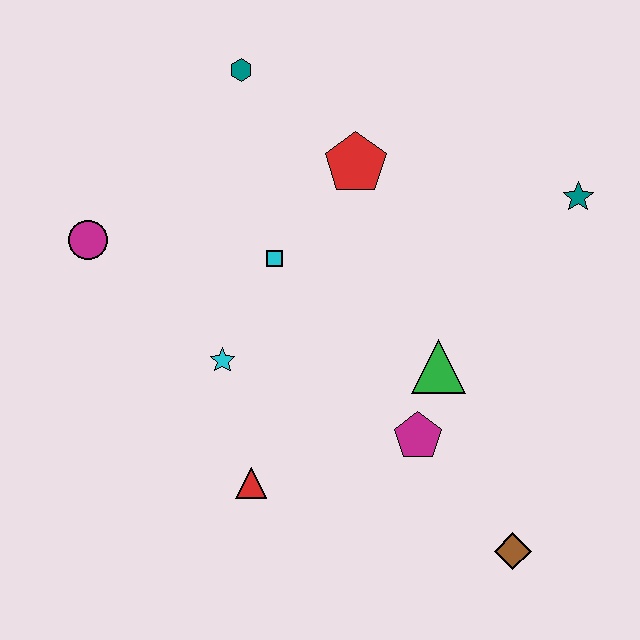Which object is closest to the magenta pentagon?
The green triangle is closest to the magenta pentagon.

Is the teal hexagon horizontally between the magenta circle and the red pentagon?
Yes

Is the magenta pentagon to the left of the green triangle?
Yes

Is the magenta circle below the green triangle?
No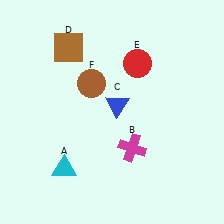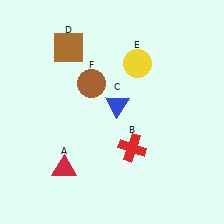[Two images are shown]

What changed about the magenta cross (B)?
In Image 1, B is magenta. In Image 2, it changed to red.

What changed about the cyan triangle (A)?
In Image 1, A is cyan. In Image 2, it changed to red.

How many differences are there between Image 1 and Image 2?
There are 3 differences between the two images.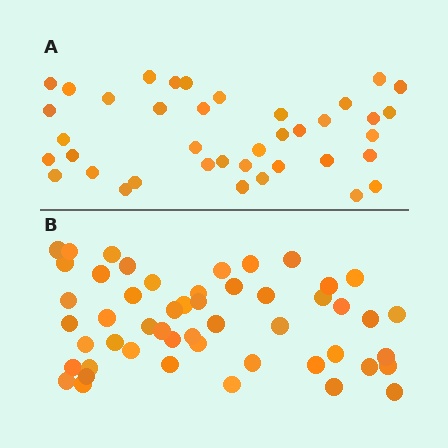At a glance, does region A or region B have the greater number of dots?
Region B (the bottom region) has more dots.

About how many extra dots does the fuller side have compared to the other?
Region B has roughly 12 or so more dots than region A.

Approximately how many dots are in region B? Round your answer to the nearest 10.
About 50 dots. (The exact count is 51, which rounds to 50.)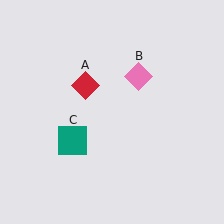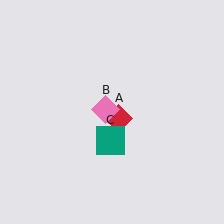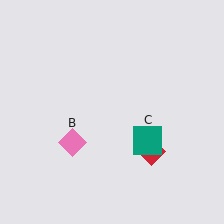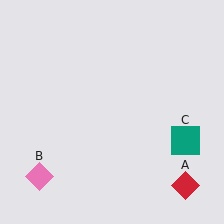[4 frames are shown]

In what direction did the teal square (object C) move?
The teal square (object C) moved right.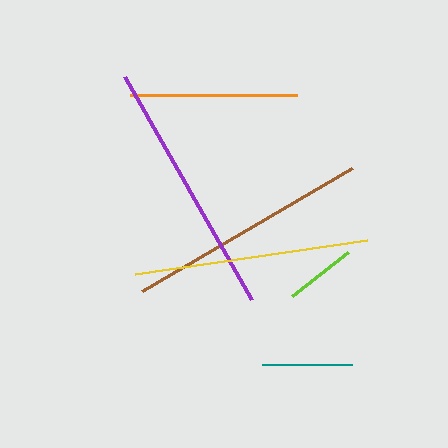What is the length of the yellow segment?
The yellow segment is approximately 234 pixels long.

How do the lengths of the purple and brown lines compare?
The purple and brown lines are approximately the same length.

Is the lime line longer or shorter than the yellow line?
The yellow line is longer than the lime line.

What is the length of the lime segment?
The lime segment is approximately 71 pixels long.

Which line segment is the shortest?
The lime line is the shortest at approximately 71 pixels.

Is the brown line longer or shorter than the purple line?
The purple line is longer than the brown line.